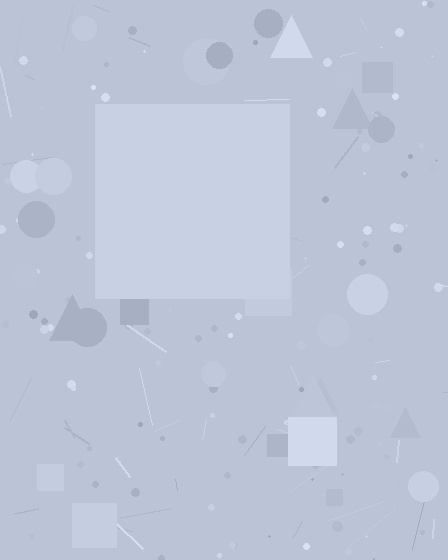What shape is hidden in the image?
A square is hidden in the image.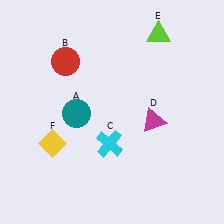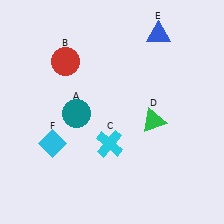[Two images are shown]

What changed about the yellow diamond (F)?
In Image 1, F is yellow. In Image 2, it changed to cyan.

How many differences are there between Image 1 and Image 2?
There are 3 differences between the two images.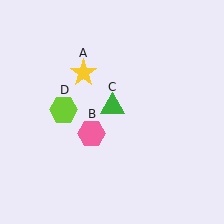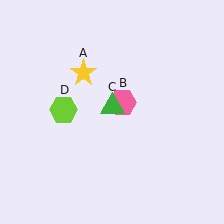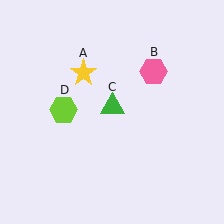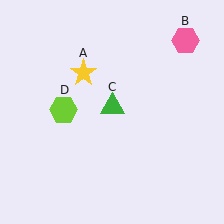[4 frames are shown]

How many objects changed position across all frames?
1 object changed position: pink hexagon (object B).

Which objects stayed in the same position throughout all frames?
Yellow star (object A) and green triangle (object C) and lime hexagon (object D) remained stationary.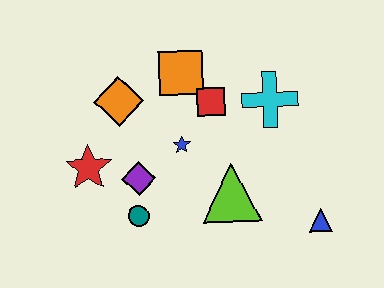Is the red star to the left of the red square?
Yes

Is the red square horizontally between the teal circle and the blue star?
No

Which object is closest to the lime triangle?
The blue star is closest to the lime triangle.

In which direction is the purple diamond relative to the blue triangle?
The purple diamond is to the left of the blue triangle.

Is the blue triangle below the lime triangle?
Yes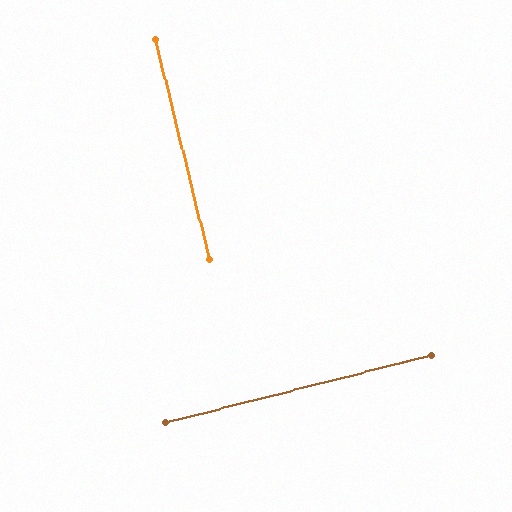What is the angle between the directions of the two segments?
Approximately 90 degrees.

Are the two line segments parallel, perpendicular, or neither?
Perpendicular — they meet at approximately 90°.